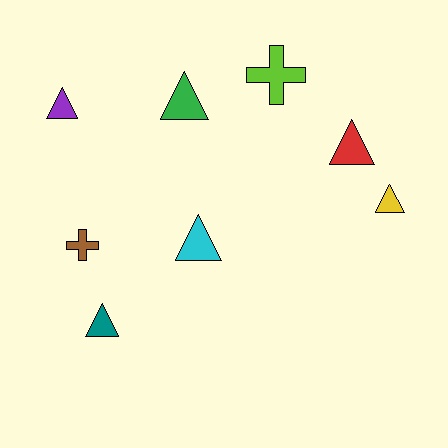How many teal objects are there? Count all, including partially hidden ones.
There is 1 teal object.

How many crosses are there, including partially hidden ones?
There are 2 crosses.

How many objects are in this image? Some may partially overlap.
There are 8 objects.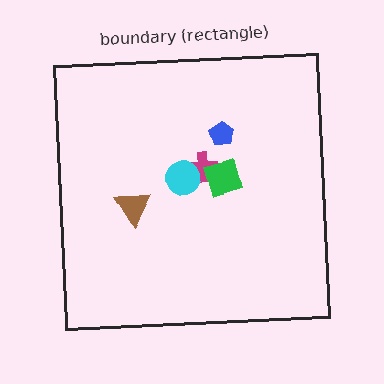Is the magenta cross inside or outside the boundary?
Inside.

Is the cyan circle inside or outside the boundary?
Inside.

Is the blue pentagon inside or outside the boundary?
Inside.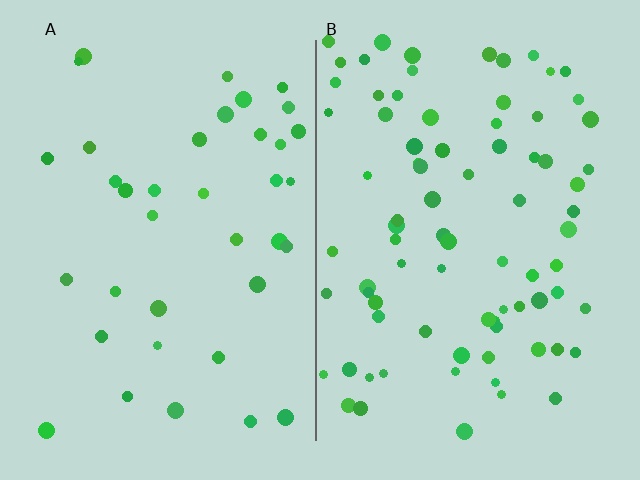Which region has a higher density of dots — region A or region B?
B (the right).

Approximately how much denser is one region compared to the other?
Approximately 2.2× — region B over region A.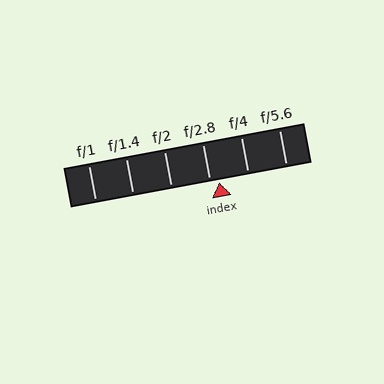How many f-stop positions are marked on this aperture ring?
There are 6 f-stop positions marked.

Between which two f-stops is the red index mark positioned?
The index mark is between f/2.8 and f/4.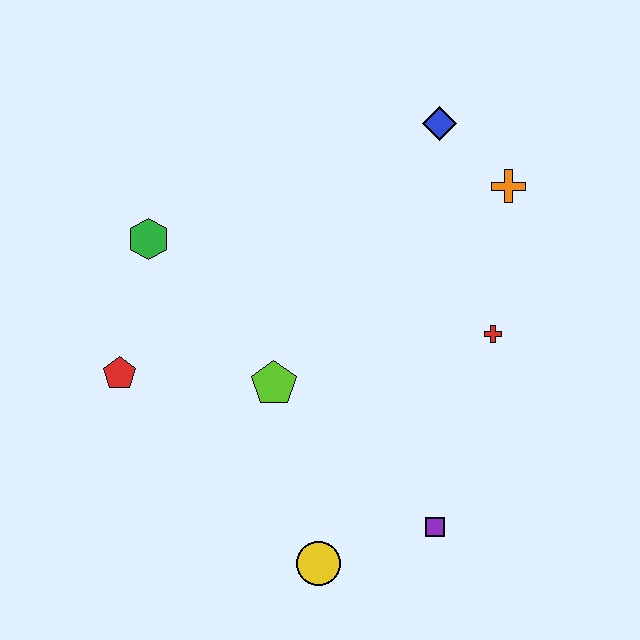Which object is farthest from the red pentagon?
The orange cross is farthest from the red pentagon.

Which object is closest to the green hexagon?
The red pentagon is closest to the green hexagon.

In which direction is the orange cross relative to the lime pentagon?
The orange cross is to the right of the lime pentagon.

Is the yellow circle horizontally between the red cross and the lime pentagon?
Yes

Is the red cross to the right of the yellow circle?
Yes